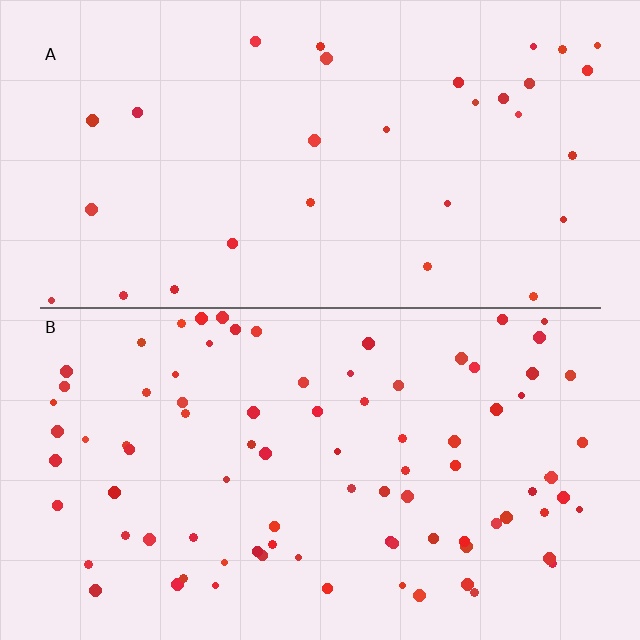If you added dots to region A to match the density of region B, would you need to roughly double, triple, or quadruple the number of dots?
Approximately triple.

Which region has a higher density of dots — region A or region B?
B (the bottom).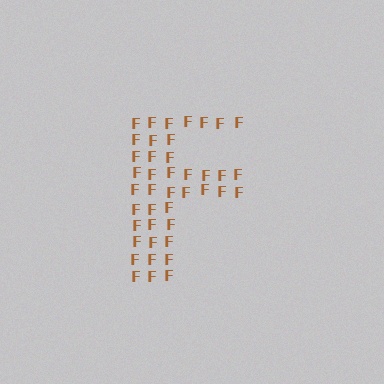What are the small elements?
The small elements are letter F's.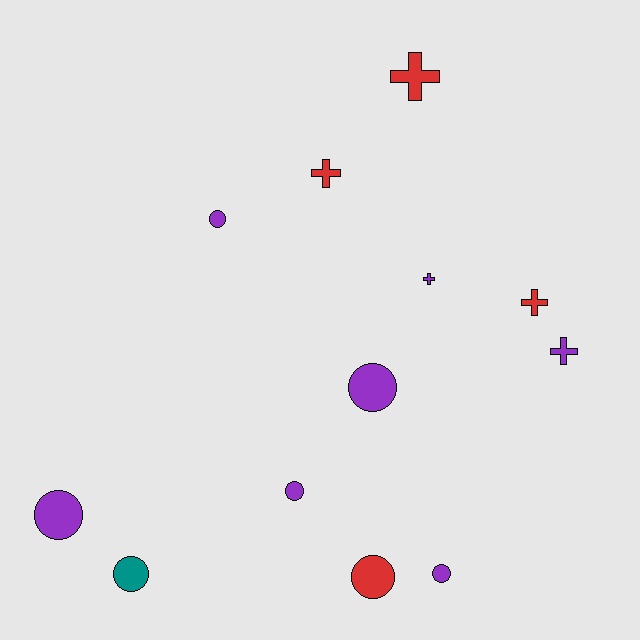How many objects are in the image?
There are 12 objects.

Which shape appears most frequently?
Circle, with 7 objects.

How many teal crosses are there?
There are no teal crosses.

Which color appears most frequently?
Purple, with 7 objects.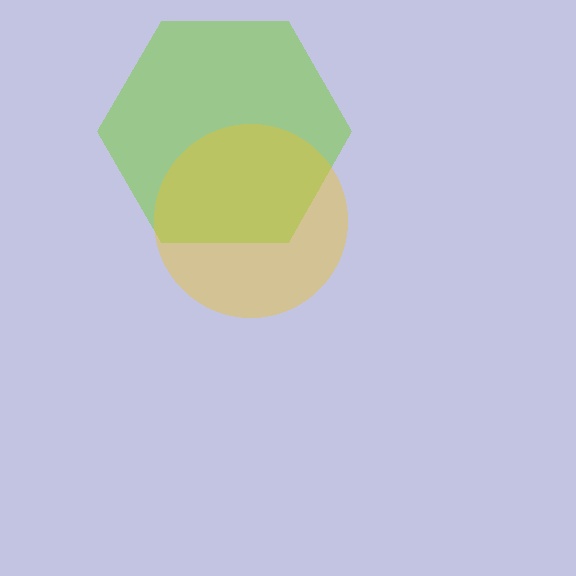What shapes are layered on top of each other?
The layered shapes are: a lime hexagon, a yellow circle.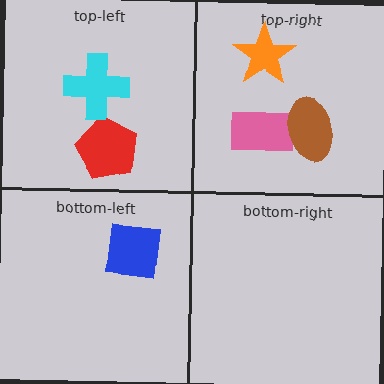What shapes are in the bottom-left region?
The blue square.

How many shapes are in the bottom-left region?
1.